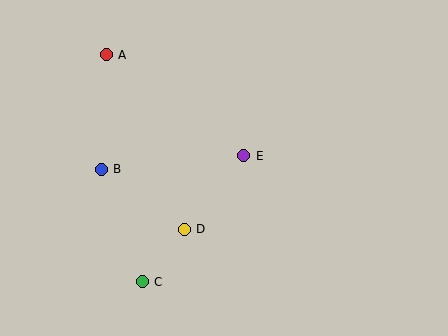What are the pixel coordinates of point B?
Point B is at (101, 169).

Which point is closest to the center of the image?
Point E at (244, 156) is closest to the center.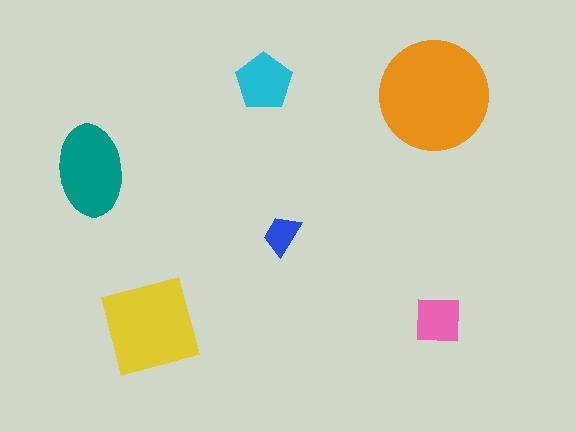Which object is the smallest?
The blue trapezoid.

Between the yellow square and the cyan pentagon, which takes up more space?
The yellow square.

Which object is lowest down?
The yellow square is bottommost.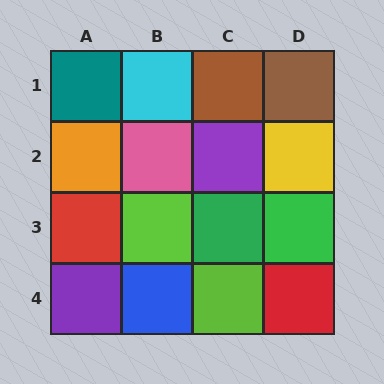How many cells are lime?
2 cells are lime.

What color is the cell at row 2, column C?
Purple.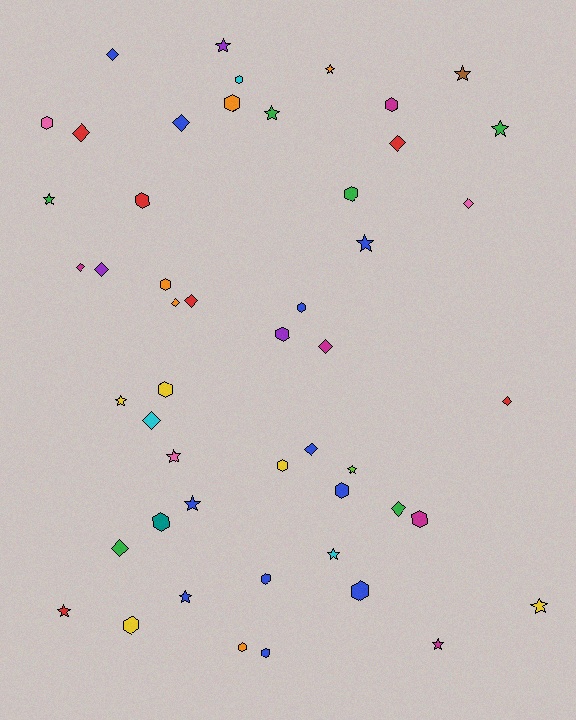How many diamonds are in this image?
There are 15 diamonds.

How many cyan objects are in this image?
There are 3 cyan objects.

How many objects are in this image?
There are 50 objects.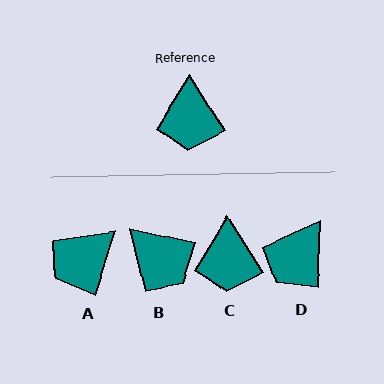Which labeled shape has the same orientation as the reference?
C.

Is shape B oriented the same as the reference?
No, it is off by about 45 degrees.